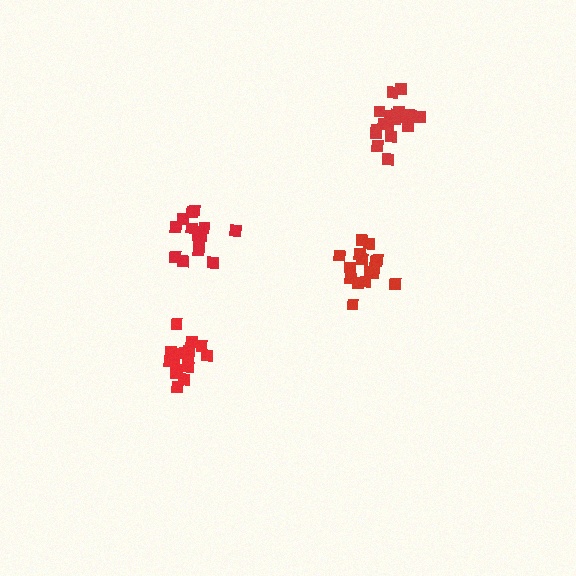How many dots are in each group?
Group 1: 18 dots, Group 2: 16 dots, Group 3: 17 dots, Group 4: 15 dots (66 total).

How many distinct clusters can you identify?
There are 4 distinct clusters.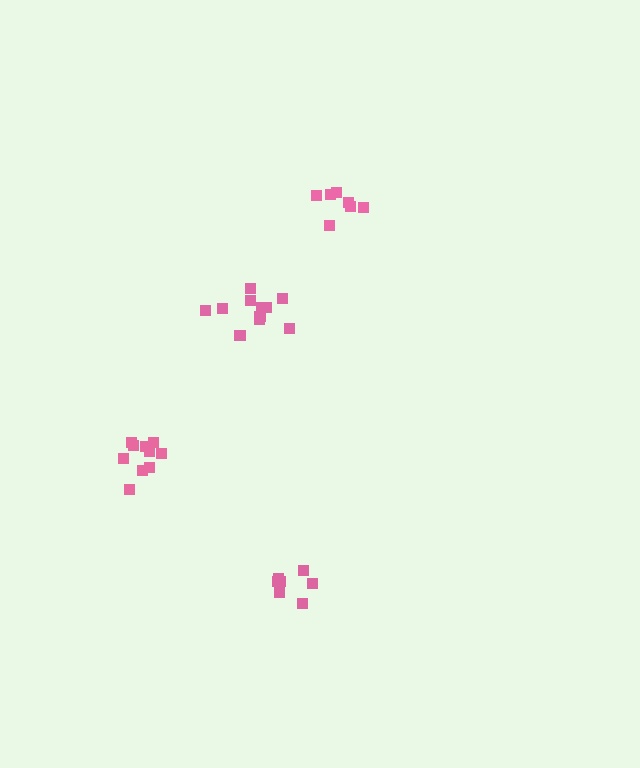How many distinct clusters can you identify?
There are 4 distinct clusters.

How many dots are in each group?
Group 1: 10 dots, Group 2: 7 dots, Group 3: 11 dots, Group 4: 7 dots (35 total).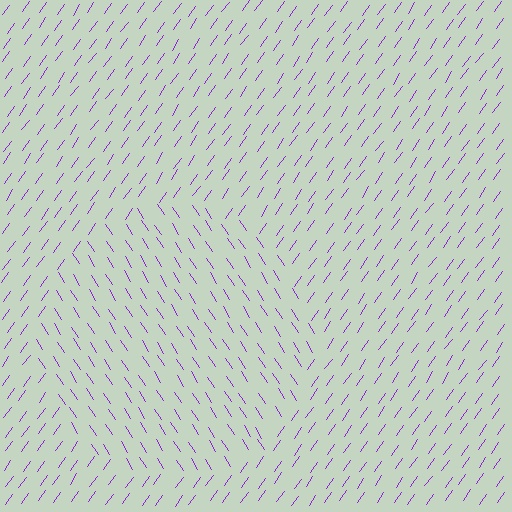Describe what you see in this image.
The image is filled with small purple line segments. A circle region in the image has lines oriented differently from the surrounding lines, creating a visible texture boundary.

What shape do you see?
I see a circle.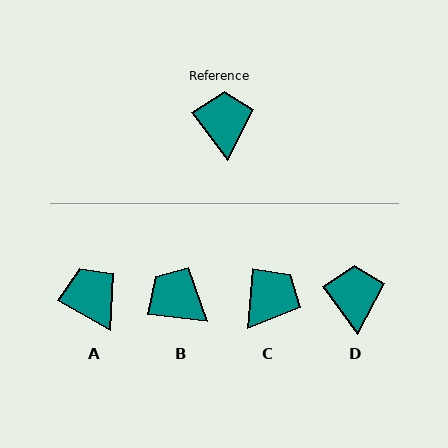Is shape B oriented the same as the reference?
No, it is off by about 46 degrees.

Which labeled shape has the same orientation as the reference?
D.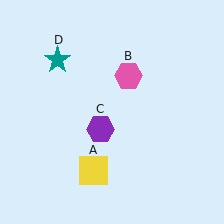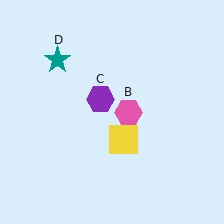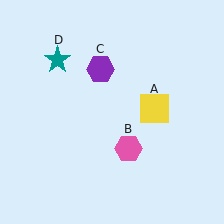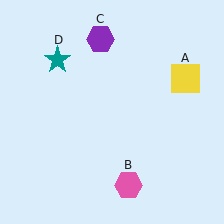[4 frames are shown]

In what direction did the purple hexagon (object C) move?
The purple hexagon (object C) moved up.